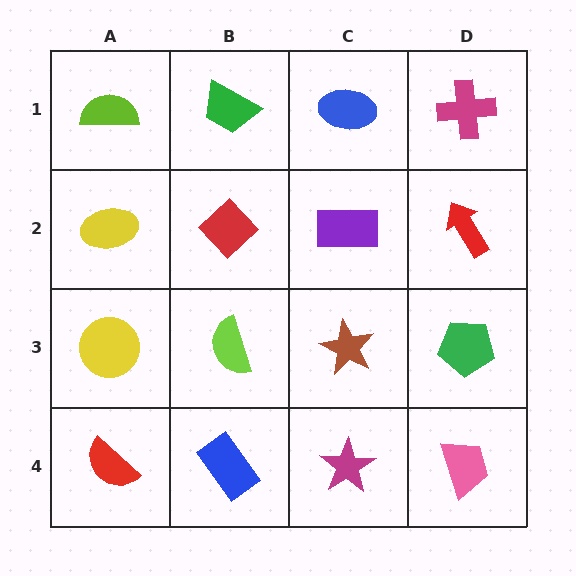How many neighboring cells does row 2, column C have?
4.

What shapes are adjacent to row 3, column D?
A red arrow (row 2, column D), a pink trapezoid (row 4, column D), a brown star (row 3, column C).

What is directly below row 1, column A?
A yellow ellipse.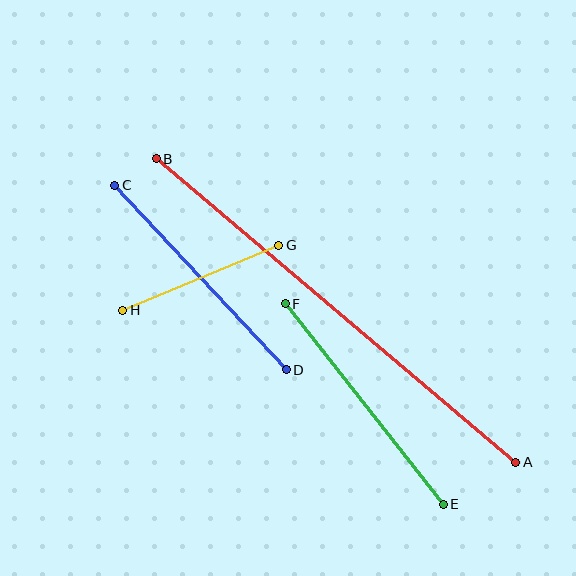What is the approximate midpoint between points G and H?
The midpoint is at approximately (201, 278) pixels.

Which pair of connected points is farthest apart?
Points A and B are farthest apart.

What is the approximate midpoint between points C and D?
The midpoint is at approximately (201, 277) pixels.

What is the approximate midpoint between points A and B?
The midpoint is at approximately (336, 310) pixels.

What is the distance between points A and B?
The distance is approximately 470 pixels.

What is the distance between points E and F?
The distance is approximately 256 pixels.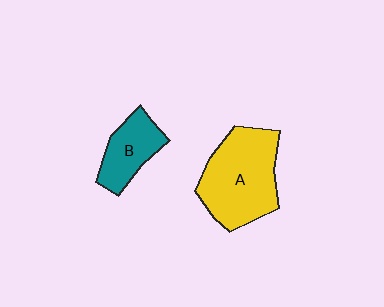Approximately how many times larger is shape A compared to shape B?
Approximately 1.9 times.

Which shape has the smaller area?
Shape B (teal).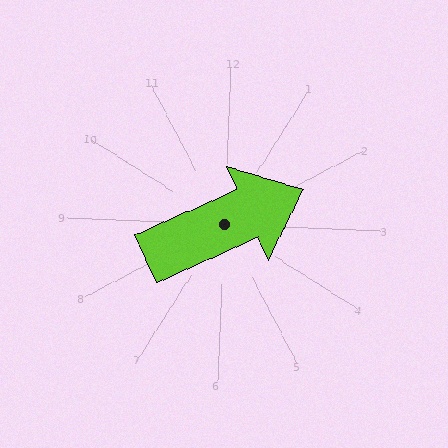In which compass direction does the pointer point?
Northeast.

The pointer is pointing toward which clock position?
Roughly 2 o'clock.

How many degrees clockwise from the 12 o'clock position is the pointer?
Approximately 64 degrees.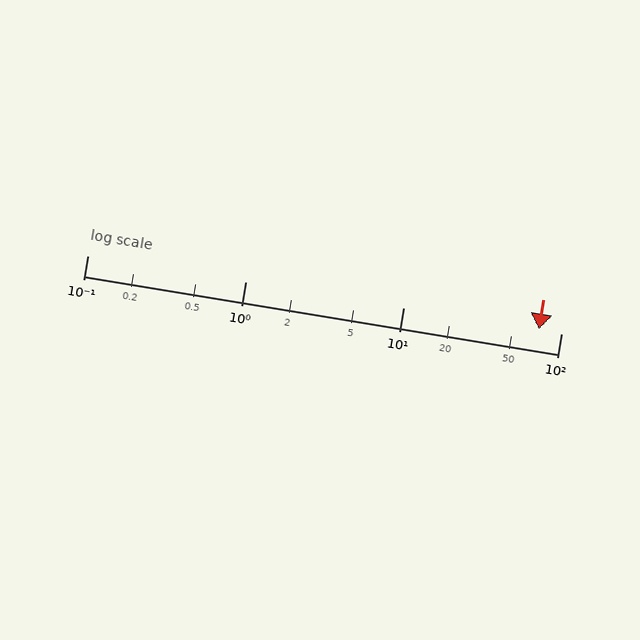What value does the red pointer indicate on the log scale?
The pointer indicates approximately 72.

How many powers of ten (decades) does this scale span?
The scale spans 3 decades, from 0.1 to 100.